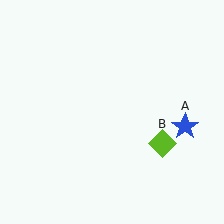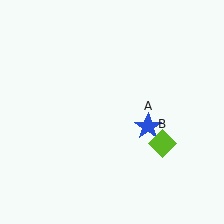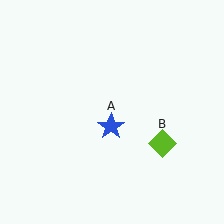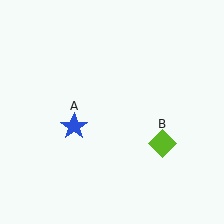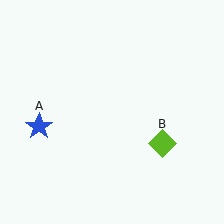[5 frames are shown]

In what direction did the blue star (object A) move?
The blue star (object A) moved left.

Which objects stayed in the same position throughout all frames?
Lime diamond (object B) remained stationary.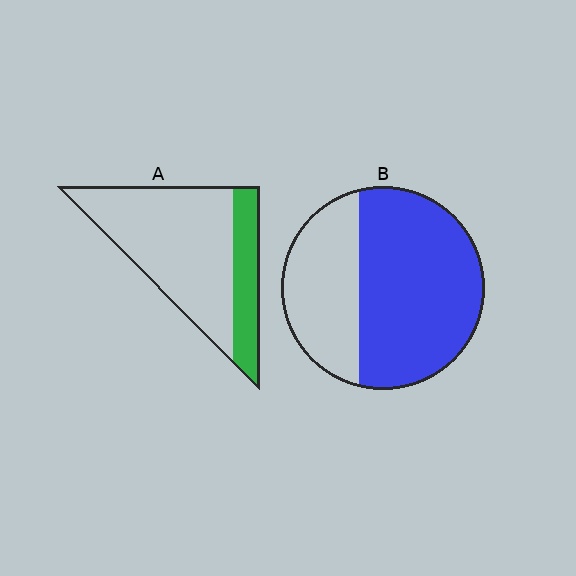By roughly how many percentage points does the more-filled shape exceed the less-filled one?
By roughly 40 percentage points (B over A).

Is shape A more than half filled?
No.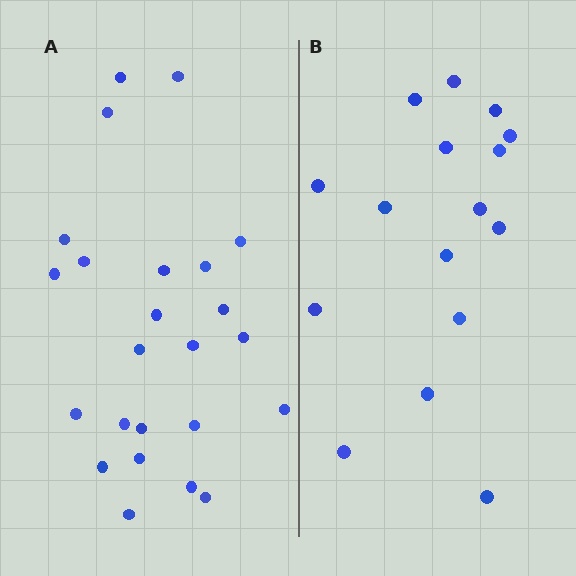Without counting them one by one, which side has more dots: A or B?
Region A (the left region) has more dots.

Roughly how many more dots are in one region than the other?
Region A has roughly 8 or so more dots than region B.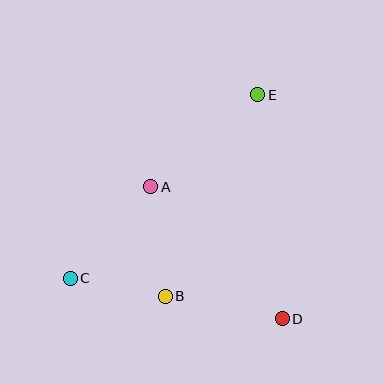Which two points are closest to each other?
Points B and C are closest to each other.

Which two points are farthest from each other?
Points C and E are farthest from each other.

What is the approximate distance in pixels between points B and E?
The distance between B and E is approximately 222 pixels.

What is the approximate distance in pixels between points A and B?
The distance between A and B is approximately 110 pixels.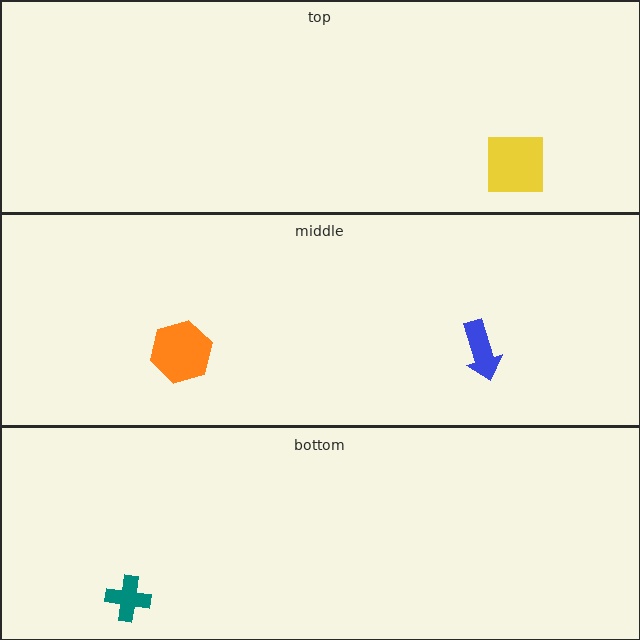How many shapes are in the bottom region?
1.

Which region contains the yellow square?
The top region.